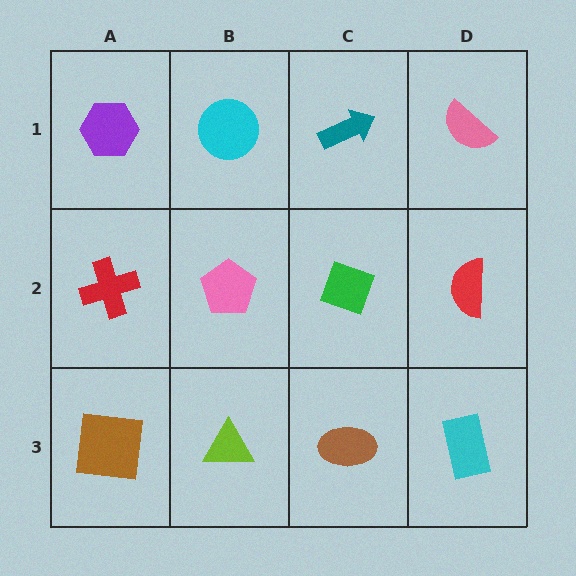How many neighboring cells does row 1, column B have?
3.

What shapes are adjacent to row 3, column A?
A red cross (row 2, column A), a lime triangle (row 3, column B).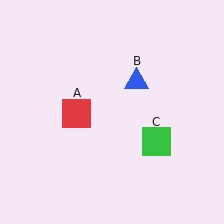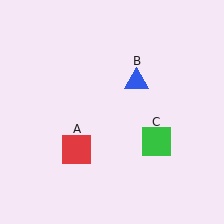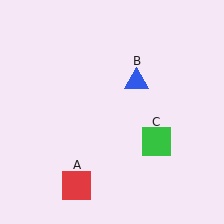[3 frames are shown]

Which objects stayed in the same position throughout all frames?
Blue triangle (object B) and green square (object C) remained stationary.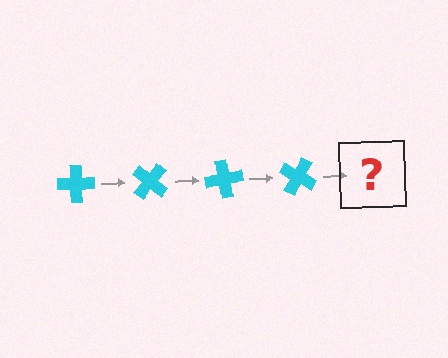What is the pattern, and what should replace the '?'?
The pattern is that the cross rotates 40 degrees each step. The '?' should be a cyan cross rotated 160 degrees.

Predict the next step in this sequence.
The next step is a cyan cross rotated 160 degrees.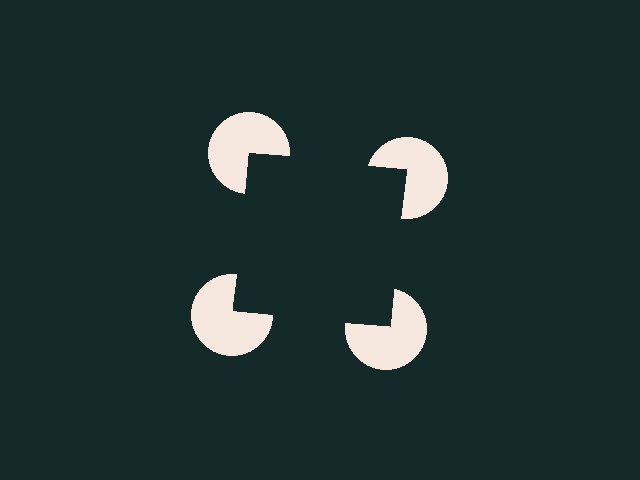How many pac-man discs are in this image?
There are 4 — one at each vertex of the illusory square.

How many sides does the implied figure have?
4 sides.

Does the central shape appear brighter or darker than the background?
It typically appears slightly darker than the background, even though no actual brightness change is drawn.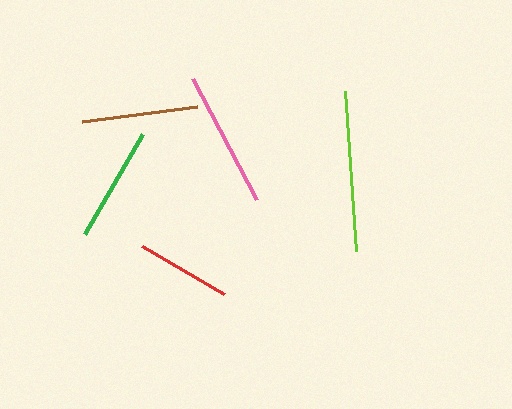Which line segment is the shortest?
The red line is the shortest at approximately 95 pixels.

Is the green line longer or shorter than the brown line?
The brown line is longer than the green line.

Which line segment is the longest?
The lime line is the longest at approximately 161 pixels.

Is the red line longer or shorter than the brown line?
The brown line is longer than the red line.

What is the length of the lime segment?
The lime segment is approximately 161 pixels long.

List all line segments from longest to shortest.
From longest to shortest: lime, pink, brown, green, red.